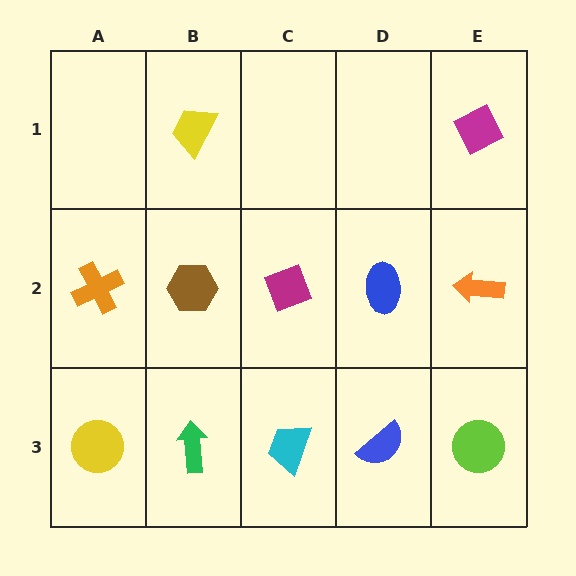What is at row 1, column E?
A magenta diamond.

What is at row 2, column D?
A blue ellipse.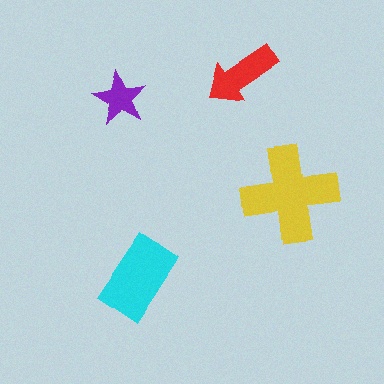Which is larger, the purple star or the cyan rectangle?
The cyan rectangle.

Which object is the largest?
The yellow cross.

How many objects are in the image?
There are 4 objects in the image.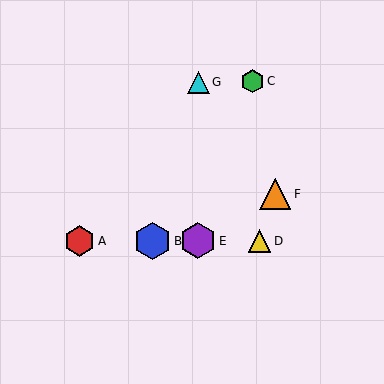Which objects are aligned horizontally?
Objects A, B, D, E are aligned horizontally.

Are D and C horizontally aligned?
No, D is at y≈241 and C is at y≈81.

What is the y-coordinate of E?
Object E is at y≈241.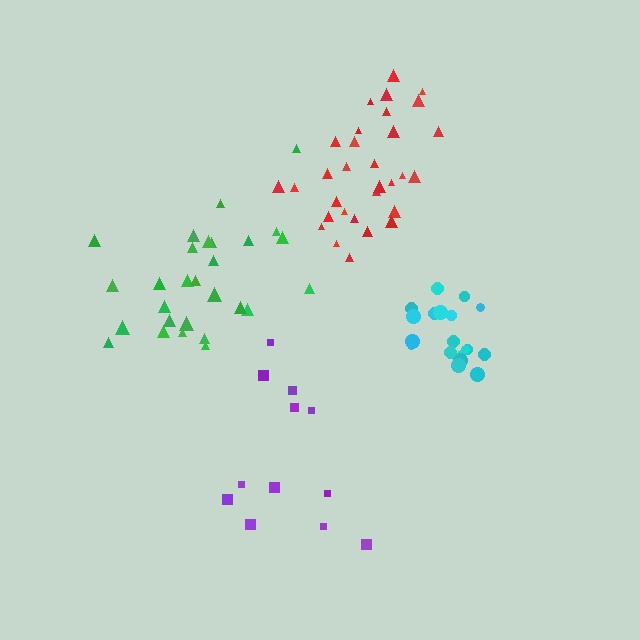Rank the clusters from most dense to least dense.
cyan, red, green, purple.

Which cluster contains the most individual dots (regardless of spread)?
Red (32).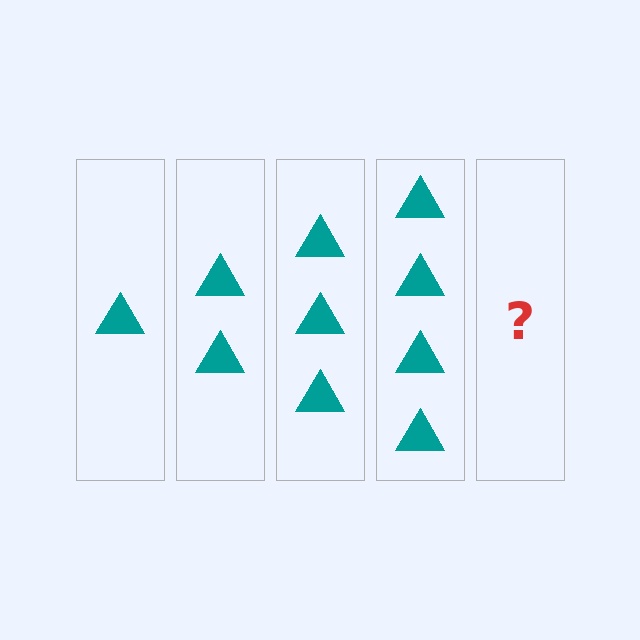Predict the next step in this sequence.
The next step is 5 triangles.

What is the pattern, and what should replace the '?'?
The pattern is that each step adds one more triangle. The '?' should be 5 triangles.